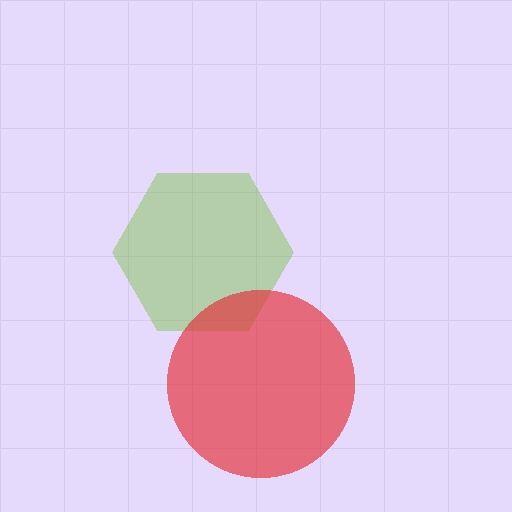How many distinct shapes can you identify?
There are 2 distinct shapes: a lime hexagon, a red circle.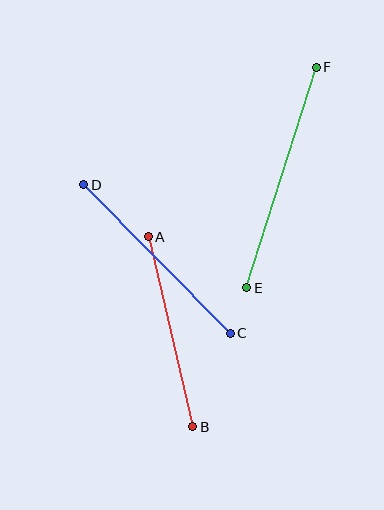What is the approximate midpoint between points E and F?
The midpoint is at approximately (281, 177) pixels.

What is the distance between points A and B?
The distance is approximately 196 pixels.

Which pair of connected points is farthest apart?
Points E and F are farthest apart.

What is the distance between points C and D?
The distance is approximately 208 pixels.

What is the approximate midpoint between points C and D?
The midpoint is at approximately (157, 259) pixels.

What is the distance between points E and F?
The distance is approximately 231 pixels.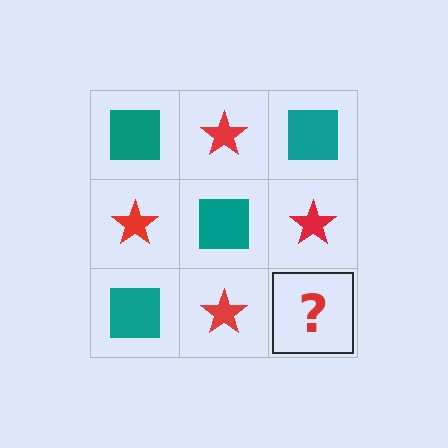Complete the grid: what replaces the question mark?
The question mark should be replaced with a teal square.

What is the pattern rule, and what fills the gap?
The rule is that it alternates teal square and red star in a checkerboard pattern. The gap should be filled with a teal square.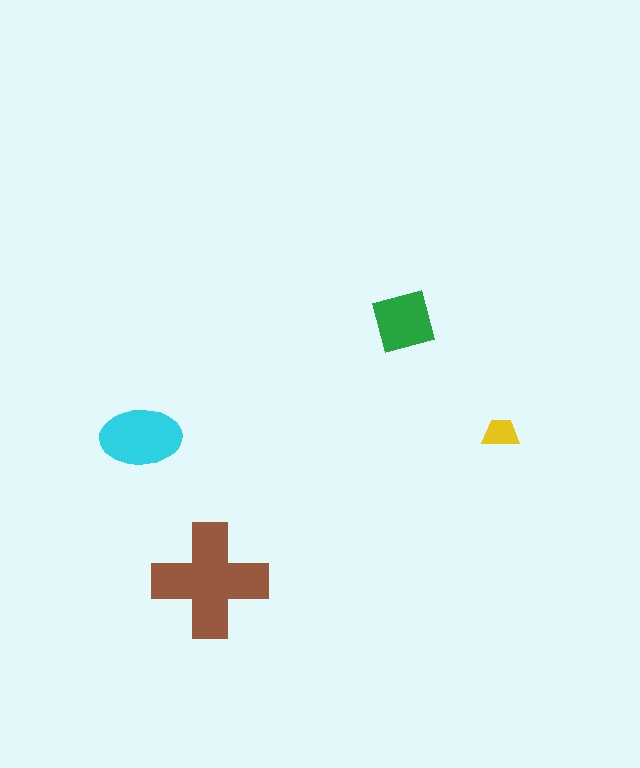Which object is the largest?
The brown cross.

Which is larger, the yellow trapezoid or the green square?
The green square.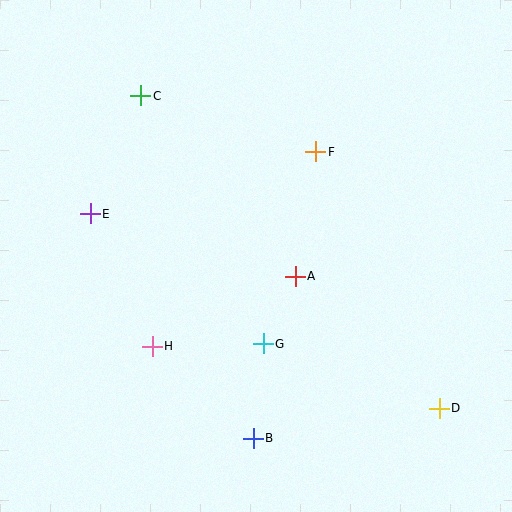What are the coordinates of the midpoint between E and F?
The midpoint between E and F is at (203, 183).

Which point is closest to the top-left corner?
Point C is closest to the top-left corner.